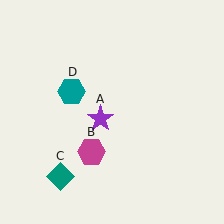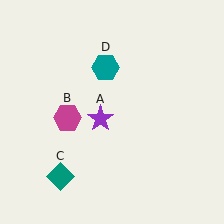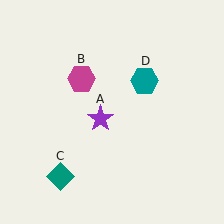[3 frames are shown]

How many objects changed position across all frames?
2 objects changed position: magenta hexagon (object B), teal hexagon (object D).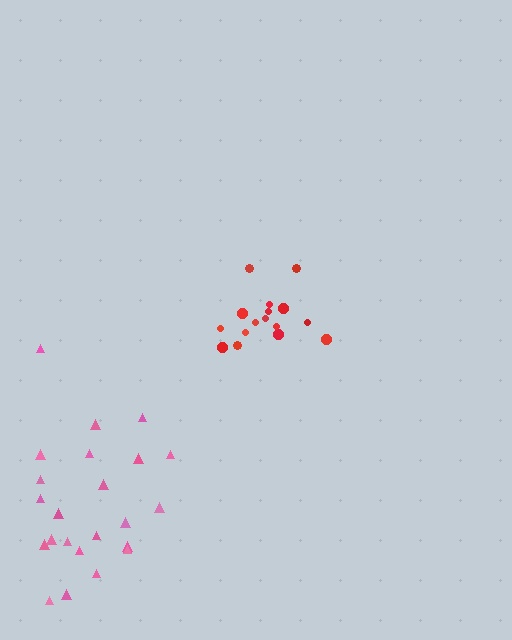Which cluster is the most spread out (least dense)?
Pink.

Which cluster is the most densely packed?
Red.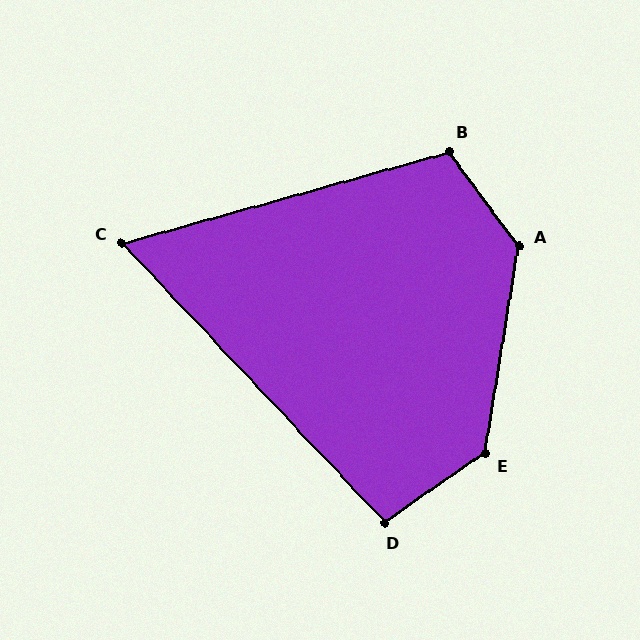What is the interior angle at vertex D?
Approximately 99 degrees (obtuse).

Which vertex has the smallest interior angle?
C, at approximately 62 degrees.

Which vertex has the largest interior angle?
A, at approximately 134 degrees.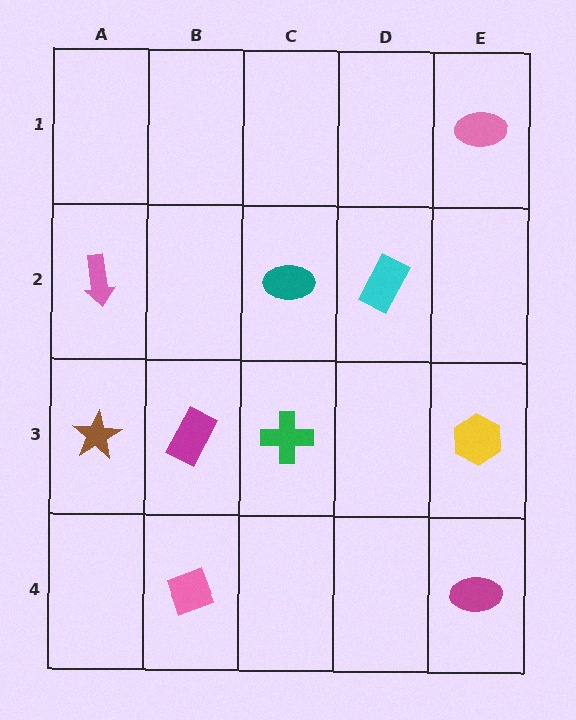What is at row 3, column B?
A magenta rectangle.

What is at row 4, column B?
A pink diamond.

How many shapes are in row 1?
1 shape.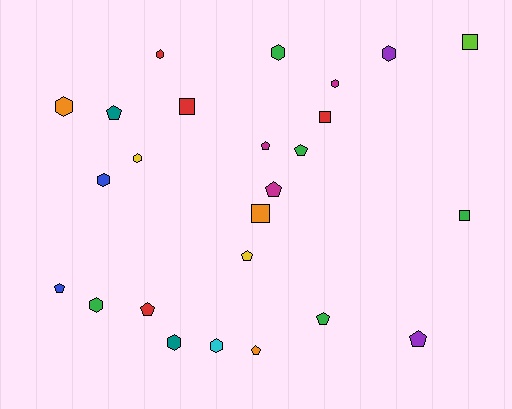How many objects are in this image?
There are 25 objects.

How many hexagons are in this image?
There are 10 hexagons.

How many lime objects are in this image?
There is 1 lime object.